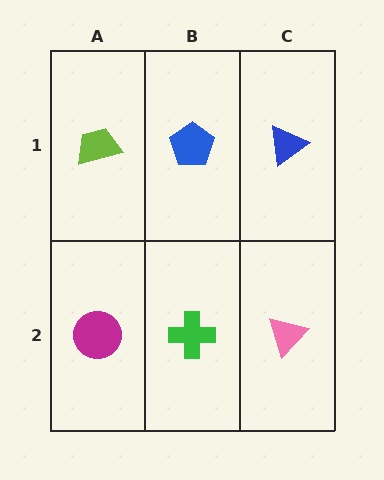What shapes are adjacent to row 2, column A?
A lime trapezoid (row 1, column A), a green cross (row 2, column B).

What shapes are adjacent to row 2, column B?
A blue pentagon (row 1, column B), a magenta circle (row 2, column A), a pink triangle (row 2, column C).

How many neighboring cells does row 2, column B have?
3.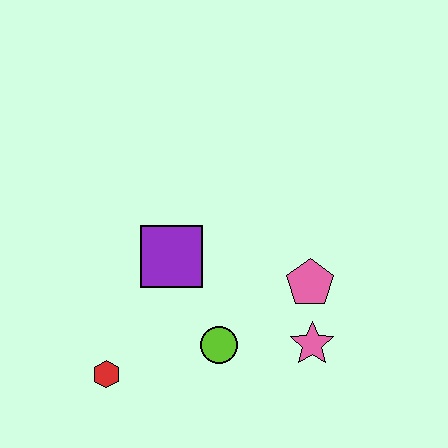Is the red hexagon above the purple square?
No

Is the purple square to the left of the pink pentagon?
Yes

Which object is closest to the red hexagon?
The lime circle is closest to the red hexagon.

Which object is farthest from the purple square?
The pink star is farthest from the purple square.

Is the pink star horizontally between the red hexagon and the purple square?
No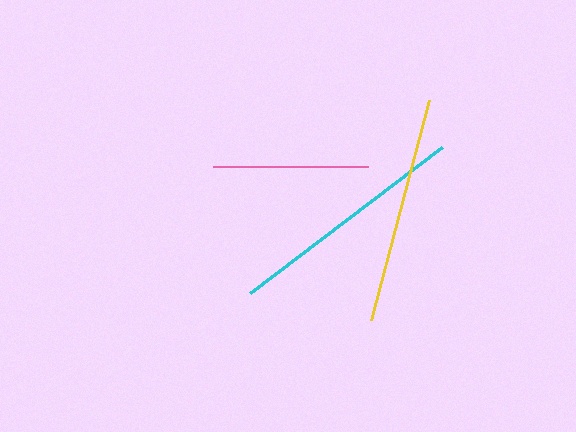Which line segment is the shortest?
The pink line is the shortest at approximately 155 pixels.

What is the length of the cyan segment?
The cyan segment is approximately 241 pixels long.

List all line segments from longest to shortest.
From longest to shortest: cyan, yellow, pink.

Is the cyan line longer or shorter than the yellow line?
The cyan line is longer than the yellow line.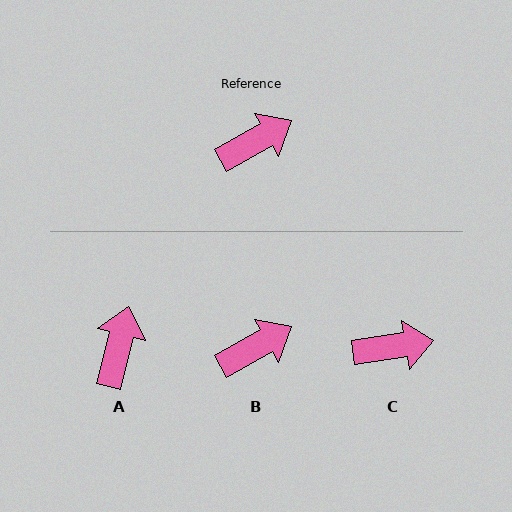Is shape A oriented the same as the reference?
No, it is off by about 47 degrees.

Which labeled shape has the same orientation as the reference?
B.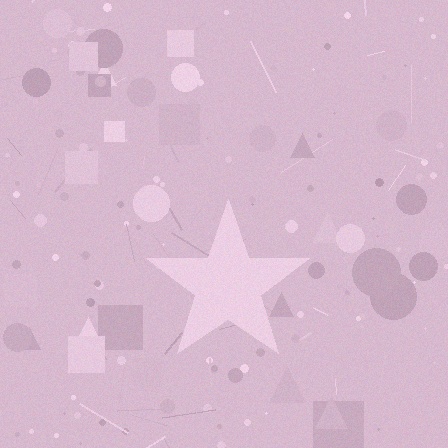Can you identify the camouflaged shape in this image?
The camouflaged shape is a star.